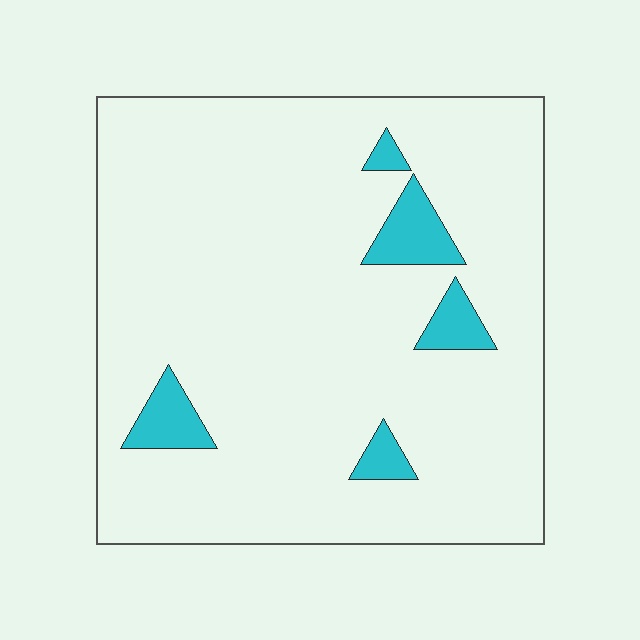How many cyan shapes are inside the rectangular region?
5.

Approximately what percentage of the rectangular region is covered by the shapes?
Approximately 10%.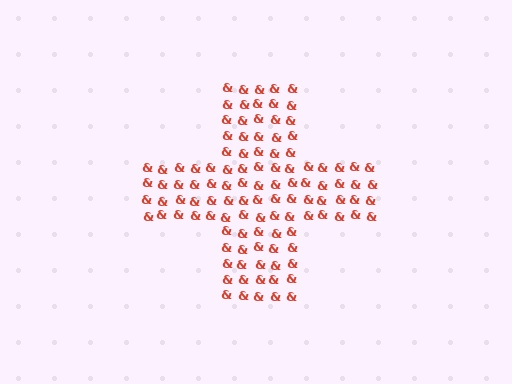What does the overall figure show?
The overall figure shows a cross.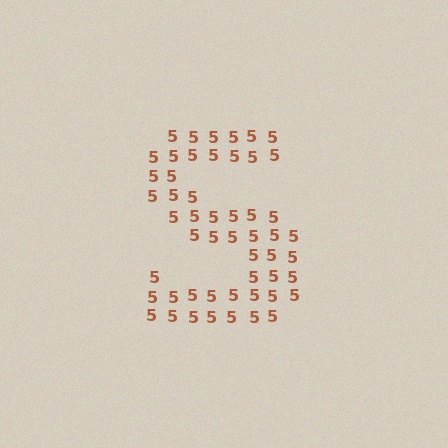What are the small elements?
The small elements are digit 5's.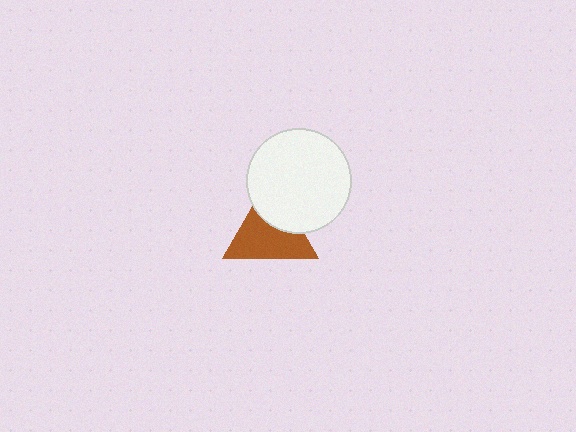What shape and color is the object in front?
The object in front is a white circle.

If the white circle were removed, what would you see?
You would see the complete brown triangle.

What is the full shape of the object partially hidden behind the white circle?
The partially hidden object is a brown triangle.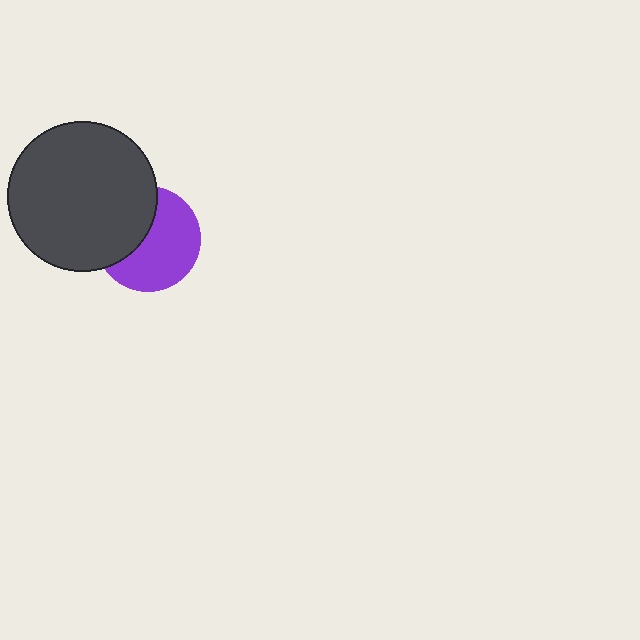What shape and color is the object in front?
The object in front is a dark gray circle.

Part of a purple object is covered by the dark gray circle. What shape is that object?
It is a circle.